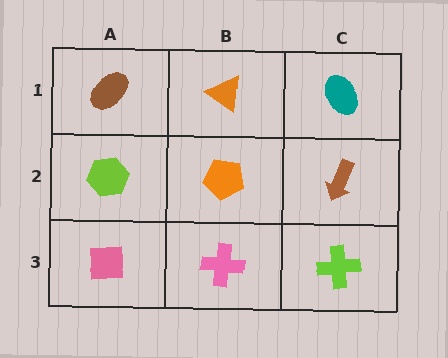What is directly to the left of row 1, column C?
An orange triangle.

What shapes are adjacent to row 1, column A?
A lime hexagon (row 2, column A), an orange triangle (row 1, column B).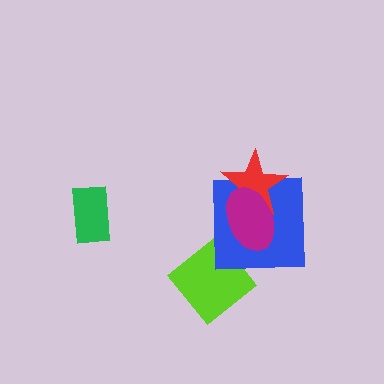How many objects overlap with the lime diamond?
1 object overlaps with the lime diamond.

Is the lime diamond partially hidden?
Yes, it is partially covered by another shape.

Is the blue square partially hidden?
Yes, it is partially covered by another shape.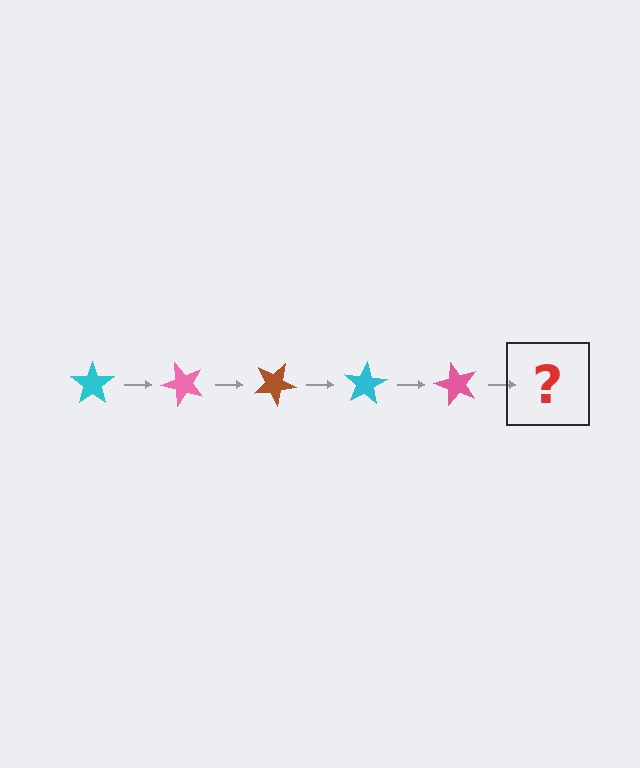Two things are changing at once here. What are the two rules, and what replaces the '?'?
The two rules are that it rotates 50 degrees each step and the color cycles through cyan, pink, and brown. The '?' should be a brown star, rotated 250 degrees from the start.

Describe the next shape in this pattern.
It should be a brown star, rotated 250 degrees from the start.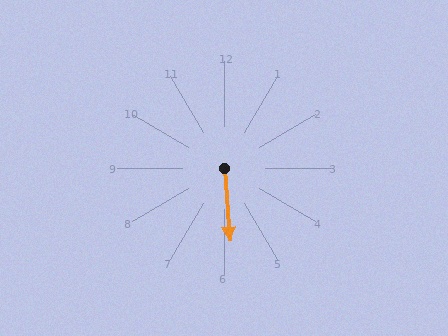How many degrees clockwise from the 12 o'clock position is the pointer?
Approximately 176 degrees.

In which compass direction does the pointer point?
South.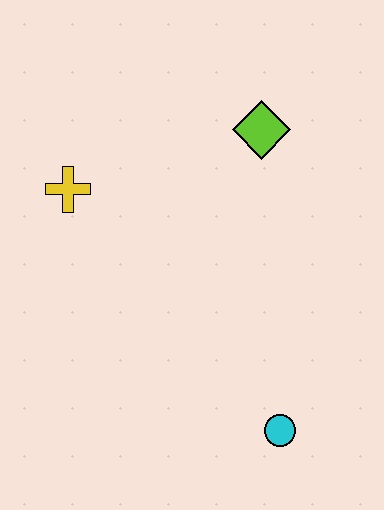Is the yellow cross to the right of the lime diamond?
No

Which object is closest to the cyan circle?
The lime diamond is closest to the cyan circle.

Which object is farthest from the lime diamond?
The cyan circle is farthest from the lime diamond.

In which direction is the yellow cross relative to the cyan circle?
The yellow cross is above the cyan circle.